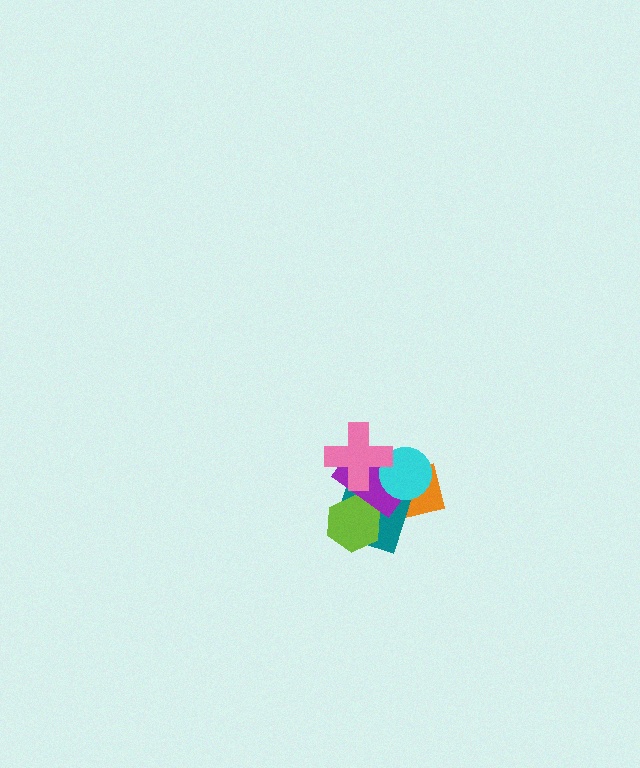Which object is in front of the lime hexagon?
The purple rectangle is in front of the lime hexagon.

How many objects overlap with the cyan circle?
4 objects overlap with the cyan circle.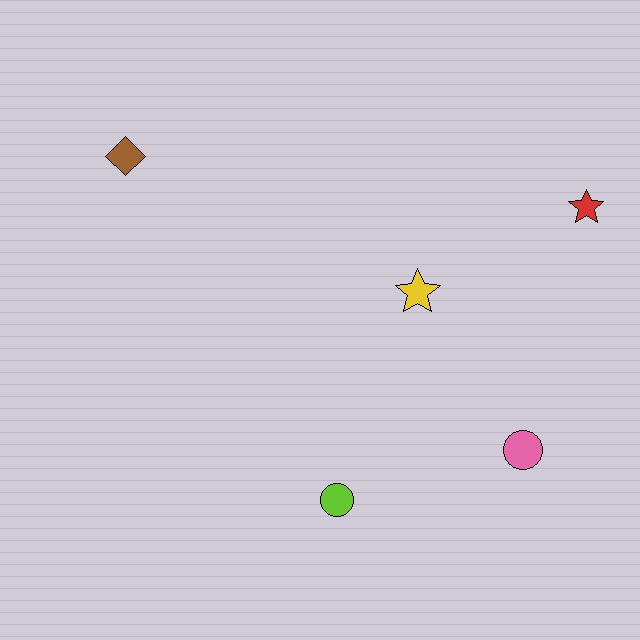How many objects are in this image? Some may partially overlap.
There are 5 objects.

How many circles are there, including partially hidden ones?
There are 2 circles.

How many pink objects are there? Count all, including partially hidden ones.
There is 1 pink object.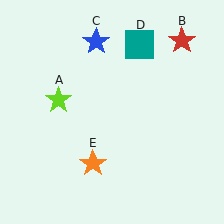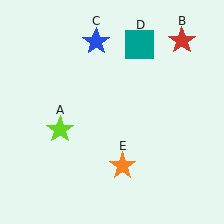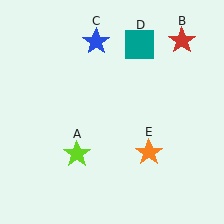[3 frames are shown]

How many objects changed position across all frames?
2 objects changed position: lime star (object A), orange star (object E).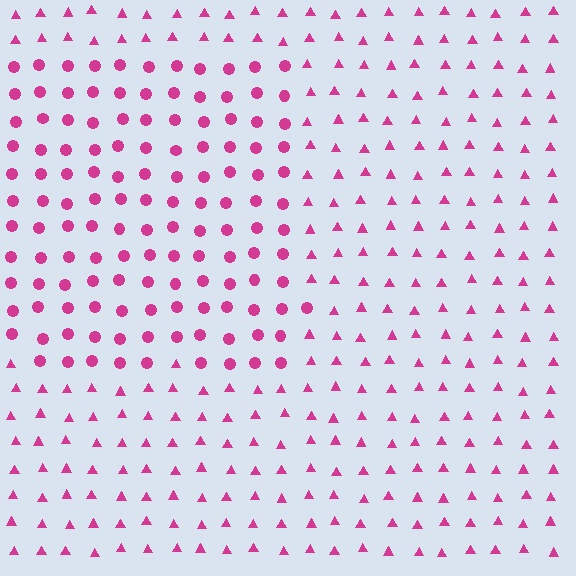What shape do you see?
I see a rectangle.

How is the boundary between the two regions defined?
The boundary is defined by a change in element shape: circles inside vs. triangles outside. All elements share the same color and spacing.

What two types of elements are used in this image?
The image uses circles inside the rectangle region and triangles outside it.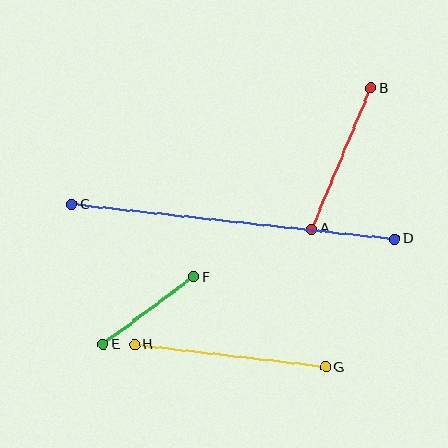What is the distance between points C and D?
The distance is approximately 324 pixels.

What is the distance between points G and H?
The distance is approximately 192 pixels.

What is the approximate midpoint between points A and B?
The midpoint is at approximately (342, 158) pixels.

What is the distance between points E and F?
The distance is approximately 113 pixels.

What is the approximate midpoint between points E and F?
The midpoint is at approximately (148, 311) pixels.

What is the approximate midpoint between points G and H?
The midpoint is at approximately (230, 356) pixels.